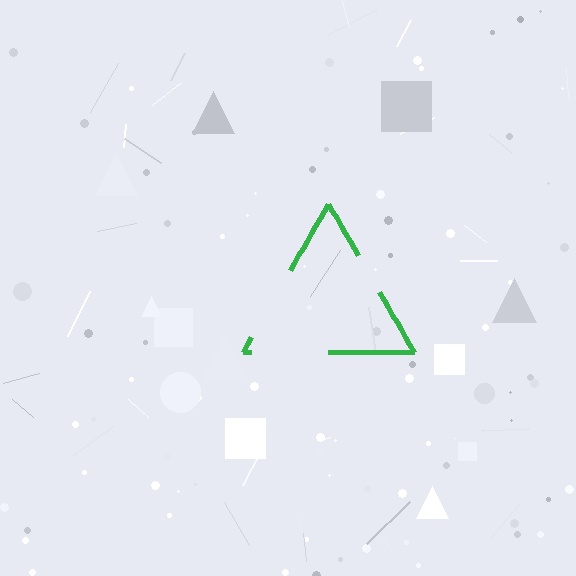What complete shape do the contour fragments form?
The contour fragments form a triangle.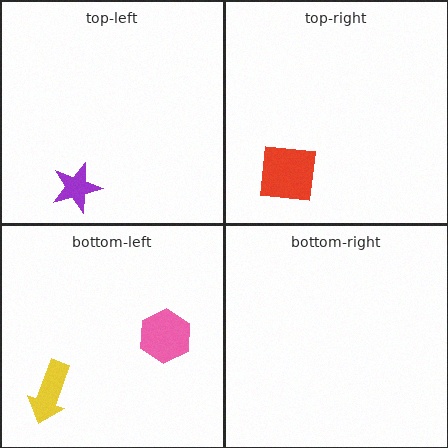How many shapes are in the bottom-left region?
2.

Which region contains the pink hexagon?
The bottom-left region.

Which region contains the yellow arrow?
The bottom-left region.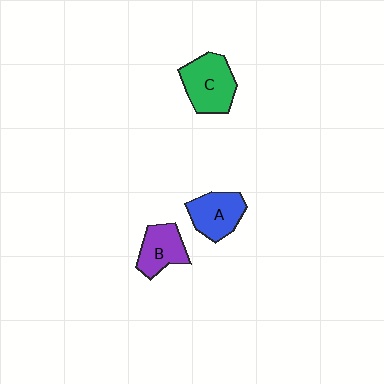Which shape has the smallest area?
Shape B (purple).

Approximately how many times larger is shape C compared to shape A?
Approximately 1.2 times.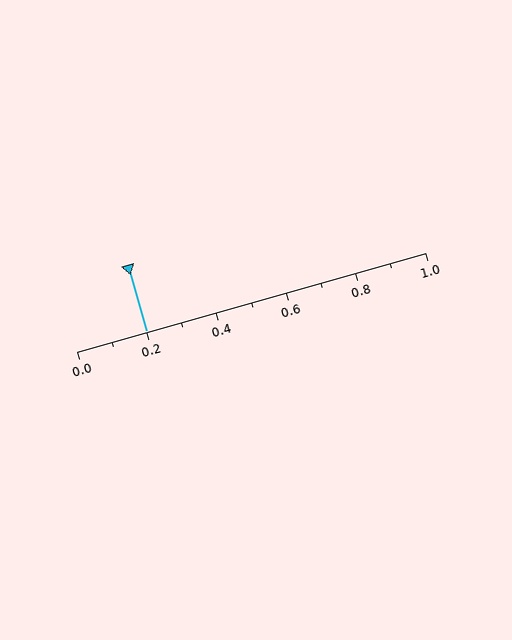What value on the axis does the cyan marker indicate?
The marker indicates approximately 0.2.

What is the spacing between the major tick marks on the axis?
The major ticks are spaced 0.2 apart.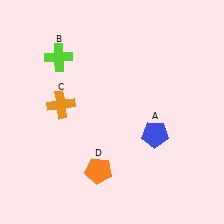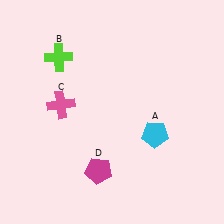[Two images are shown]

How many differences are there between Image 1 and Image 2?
There are 3 differences between the two images.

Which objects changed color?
A changed from blue to cyan. C changed from orange to pink. D changed from orange to magenta.